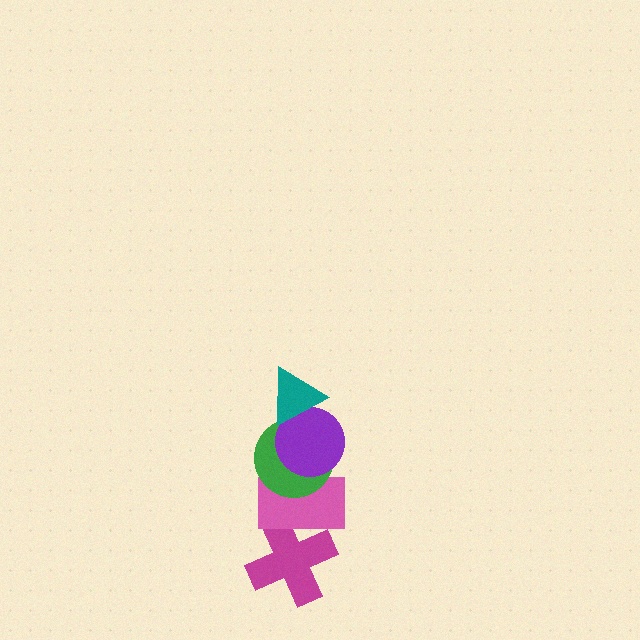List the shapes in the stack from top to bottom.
From top to bottom: the teal triangle, the purple circle, the green circle, the pink rectangle, the magenta cross.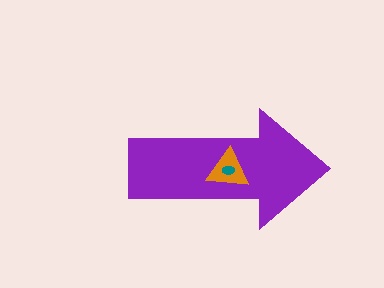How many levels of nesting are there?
3.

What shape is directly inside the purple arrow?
The orange triangle.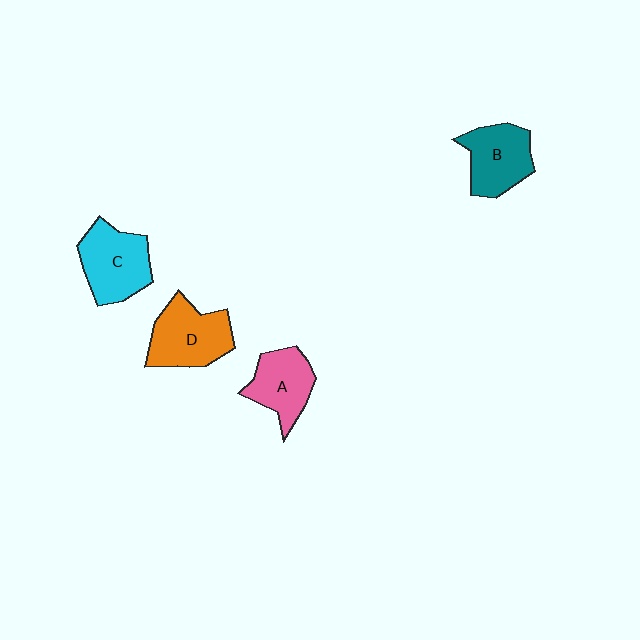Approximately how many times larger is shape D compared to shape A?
Approximately 1.2 times.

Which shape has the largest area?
Shape C (cyan).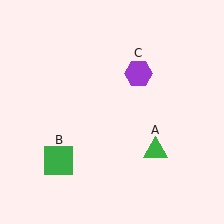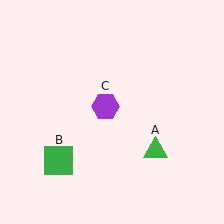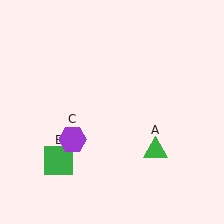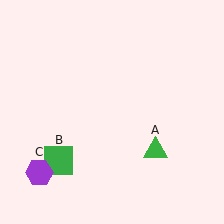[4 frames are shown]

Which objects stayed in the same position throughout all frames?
Green triangle (object A) and green square (object B) remained stationary.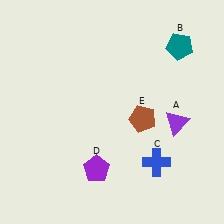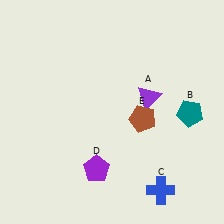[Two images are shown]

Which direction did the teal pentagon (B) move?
The teal pentagon (B) moved down.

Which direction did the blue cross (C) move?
The blue cross (C) moved down.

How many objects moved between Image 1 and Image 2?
3 objects moved between the two images.